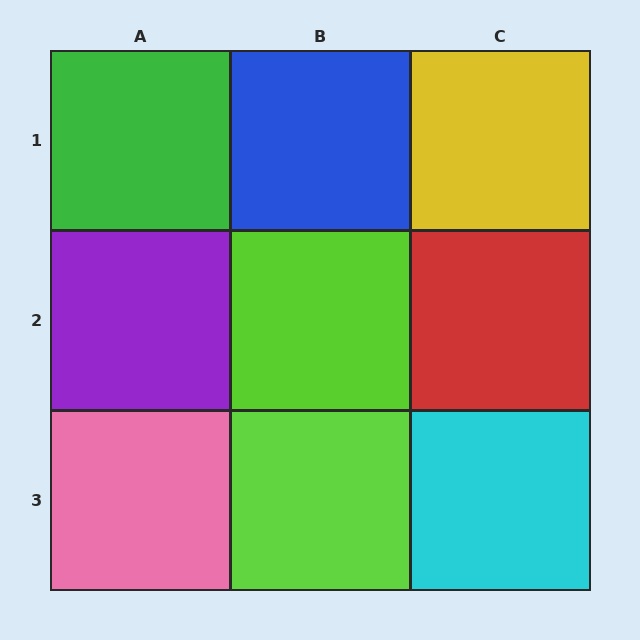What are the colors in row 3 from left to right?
Pink, lime, cyan.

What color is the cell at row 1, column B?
Blue.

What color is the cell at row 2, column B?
Lime.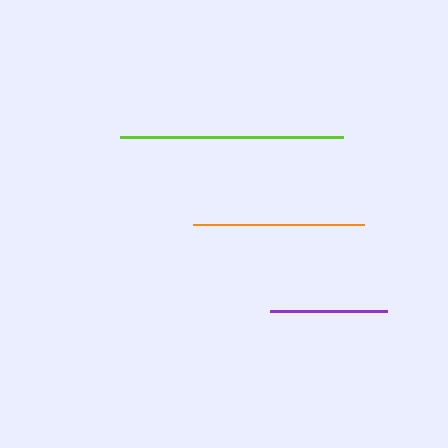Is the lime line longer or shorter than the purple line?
The lime line is longer than the purple line.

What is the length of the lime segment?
The lime segment is approximately 223 pixels long.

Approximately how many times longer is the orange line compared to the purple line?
The orange line is approximately 1.5 times the length of the purple line.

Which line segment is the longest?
The lime line is the longest at approximately 223 pixels.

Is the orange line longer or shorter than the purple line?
The orange line is longer than the purple line.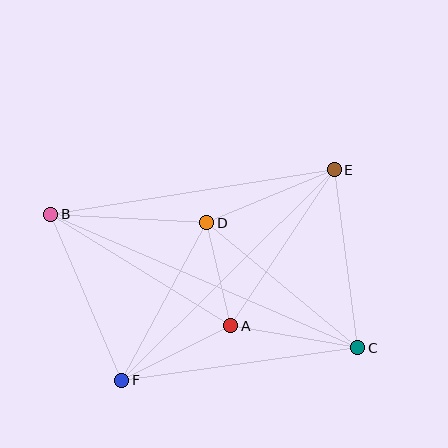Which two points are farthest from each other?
Points B and C are farthest from each other.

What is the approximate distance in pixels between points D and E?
The distance between D and E is approximately 138 pixels.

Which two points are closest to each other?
Points A and D are closest to each other.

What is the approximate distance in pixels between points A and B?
The distance between A and B is approximately 212 pixels.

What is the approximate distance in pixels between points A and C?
The distance between A and C is approximately 129 pixels.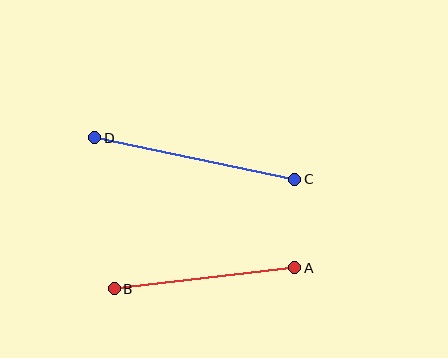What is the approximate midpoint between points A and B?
The midpoint is at approximately (205, 278) pixels.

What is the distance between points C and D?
The distance is approximately 204 pixels.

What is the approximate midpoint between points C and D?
The midpoint is at approximately (195, 158) pixels.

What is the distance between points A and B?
The distance is approximately 182 pixels.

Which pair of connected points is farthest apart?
Points C and D are farthest apart.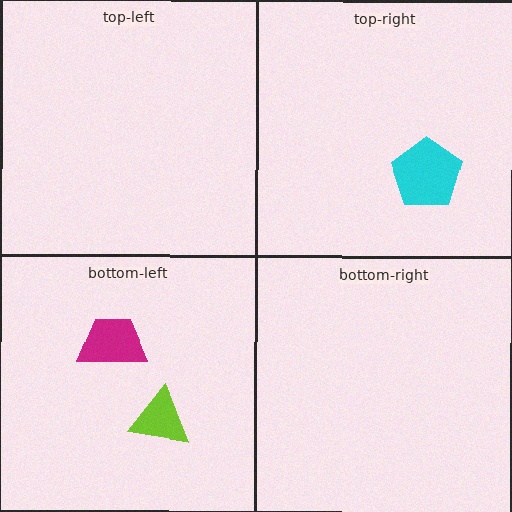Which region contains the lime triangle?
The bottom-left region.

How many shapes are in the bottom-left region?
2.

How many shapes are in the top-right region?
1.